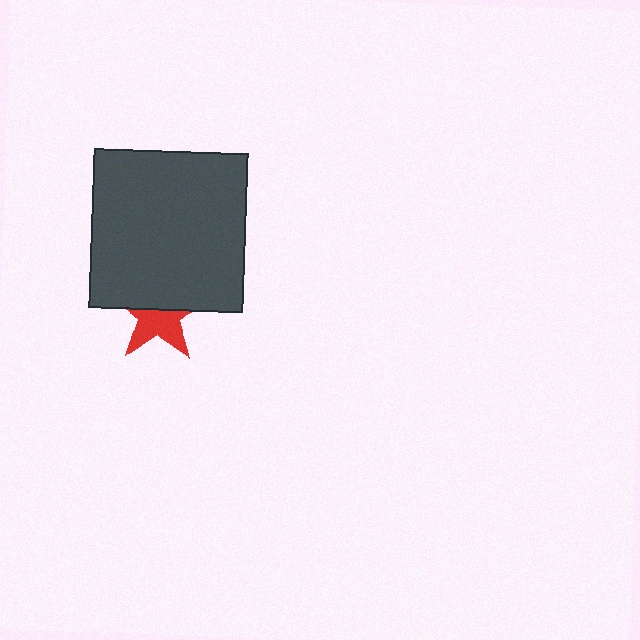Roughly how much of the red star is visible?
About half of it is visible (roughly 52%).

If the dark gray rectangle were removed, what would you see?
You would see the complete red star.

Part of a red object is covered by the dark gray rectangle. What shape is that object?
It is a star.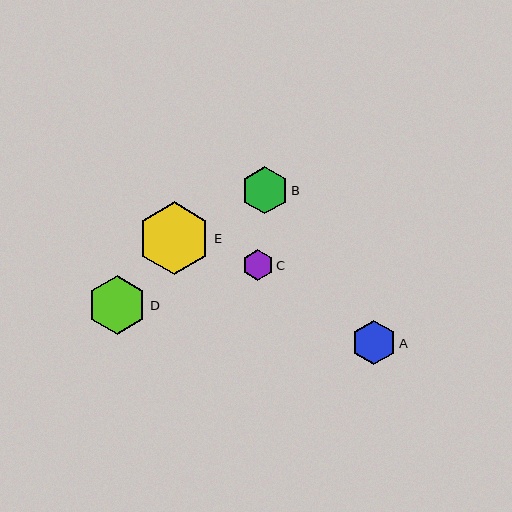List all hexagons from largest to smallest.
From largest to smallest: E, D, B, A, C.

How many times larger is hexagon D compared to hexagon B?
Hexagon D is approximately 1.2 times the size of hexagon B.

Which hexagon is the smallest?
Hexagon C is the smallest with a size of approximately 30 pixels.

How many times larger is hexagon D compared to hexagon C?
Hexagon D is approximately 1.9 times the size of hexagon C.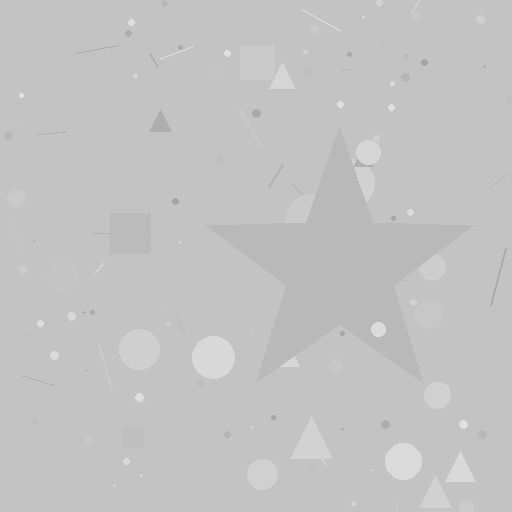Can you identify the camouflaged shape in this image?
The camouflaged shape is a star.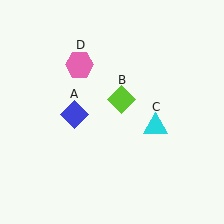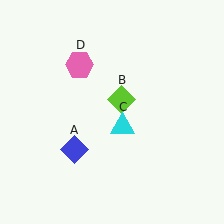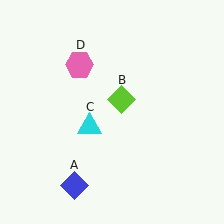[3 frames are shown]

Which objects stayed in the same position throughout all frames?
Lime diamond (object B) and pink hexagon (object D) remained stationary.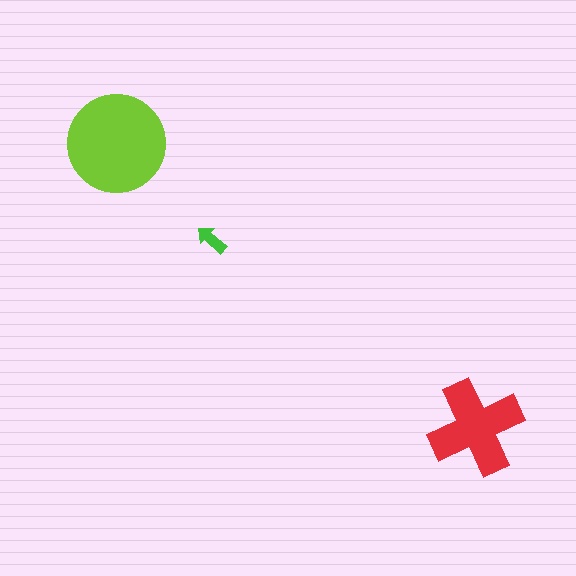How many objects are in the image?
There are 3 objects in the image.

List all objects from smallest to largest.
The green arrow, the red cross, the lime circle.